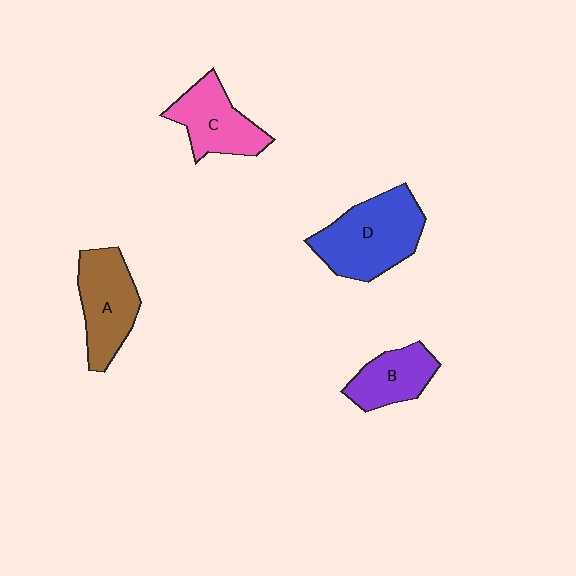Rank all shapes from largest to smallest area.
From largest to smallest: D (blue), A (brown), C (pink), B (purple).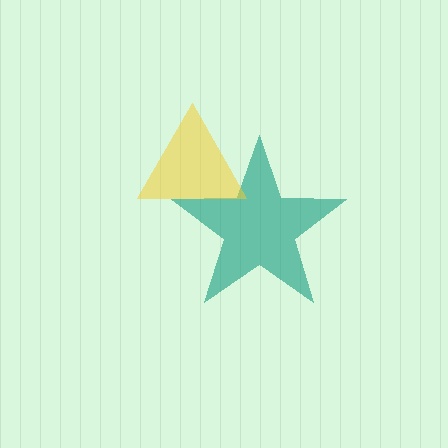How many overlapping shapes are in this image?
There are 2 overlapping shapes in the image.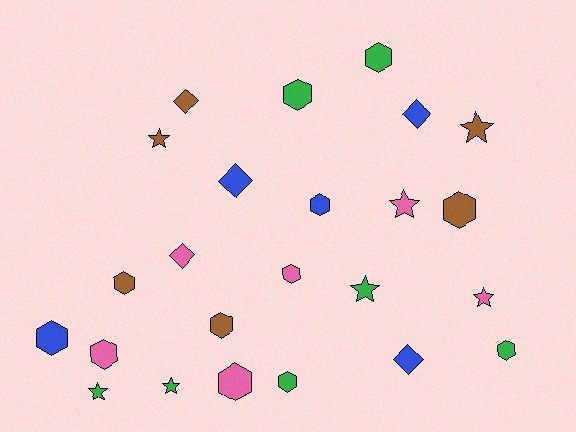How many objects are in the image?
There are 24 objects.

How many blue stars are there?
There are no blue stars.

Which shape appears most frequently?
Hexagon, with 12 objects.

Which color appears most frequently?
Green, with 7 objects.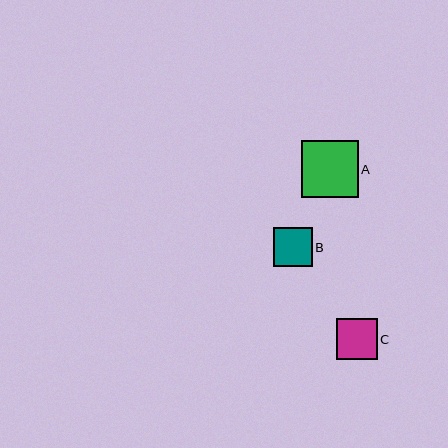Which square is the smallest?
Square B is the smallest with a size of approximately 39 pixels.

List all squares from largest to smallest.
From largest to smallest: A, C, B.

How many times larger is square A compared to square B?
Square A is approximately 1.5 times the size of square B.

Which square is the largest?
Square A is the largest with a size of approximately 57 pixels.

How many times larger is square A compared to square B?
Square A is approximately 1.5 times the size of square B.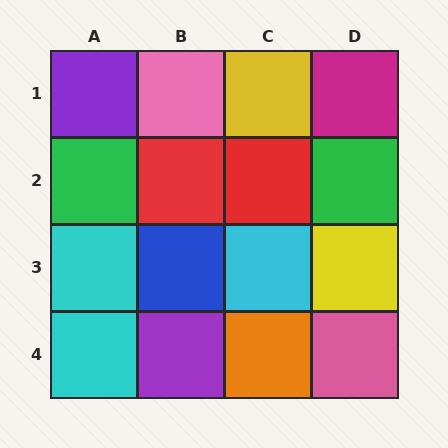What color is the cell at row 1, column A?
Purple.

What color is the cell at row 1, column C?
Yellow.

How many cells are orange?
1 cell is orange.